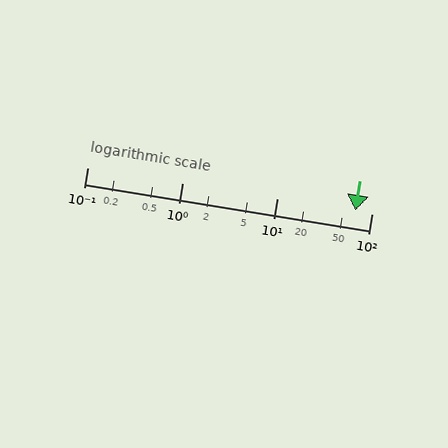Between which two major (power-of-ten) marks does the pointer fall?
The pointer is between 10 and 100.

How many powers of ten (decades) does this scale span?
The scale spans 3 decades, from 0.1 to 100.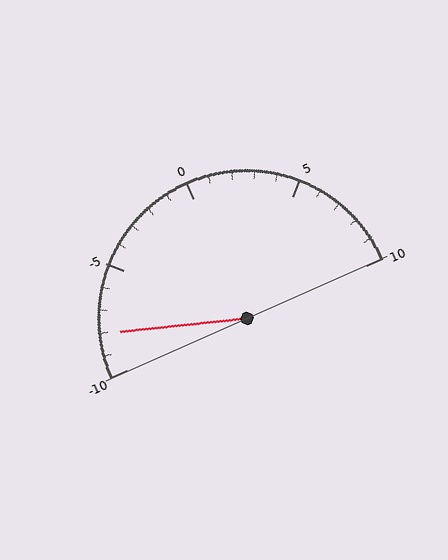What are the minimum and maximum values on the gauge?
The gauge ranges from -10 to 10.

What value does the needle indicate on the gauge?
The needle indicates approximately -8.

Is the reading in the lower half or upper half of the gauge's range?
The reading is in the lower half of the range (-10 to 10).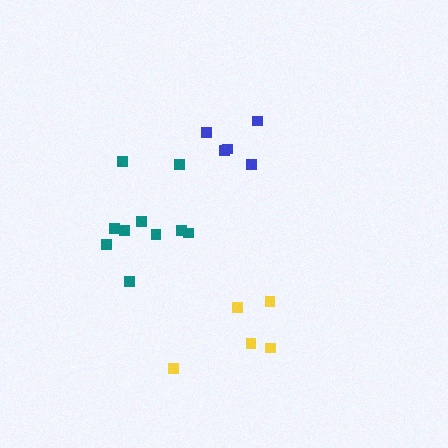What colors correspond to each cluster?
The clusters are colored: teal, blue, yellow.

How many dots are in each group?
Group 1: 10 dots, Group 2: 5 dots, Group 3: 5 dots (20 total).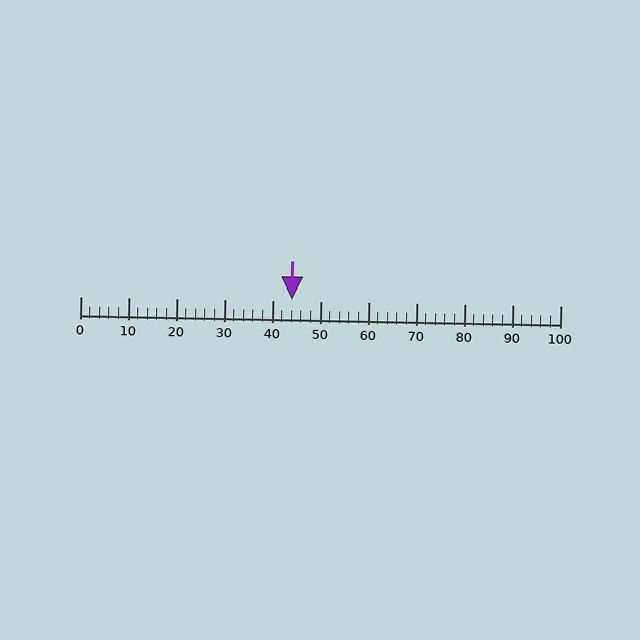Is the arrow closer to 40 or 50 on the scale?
The arrow is closer to 40.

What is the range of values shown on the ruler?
The ruler shows values from 0 to 100.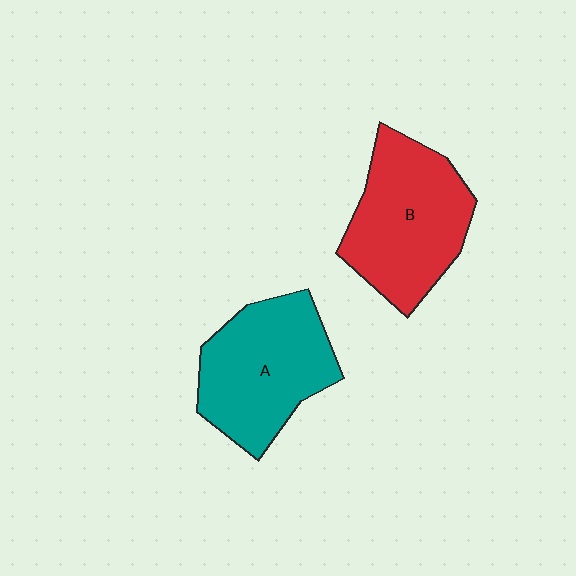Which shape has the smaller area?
Shape A (teal).